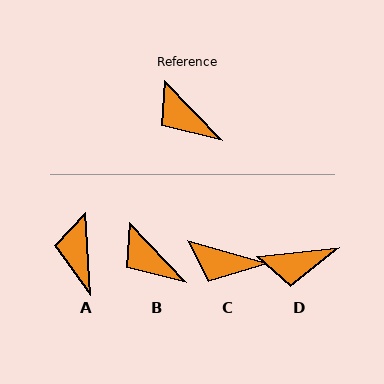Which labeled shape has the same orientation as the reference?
B.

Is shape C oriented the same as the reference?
No, it is off by about 30 degrees.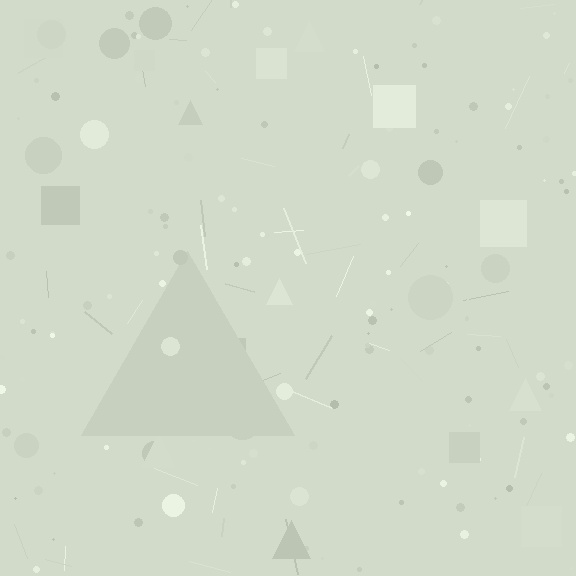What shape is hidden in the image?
A triangle is hidden in the image.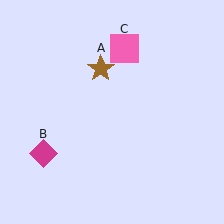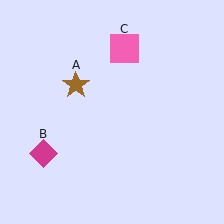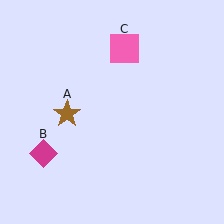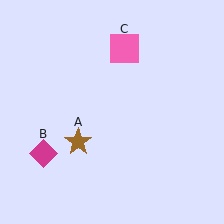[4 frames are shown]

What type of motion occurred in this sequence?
The brown star (object A) rotated counterclockwise around the center of the scene.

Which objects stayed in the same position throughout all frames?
Magenta diamond (object B) and pink square (object C) remained stationary.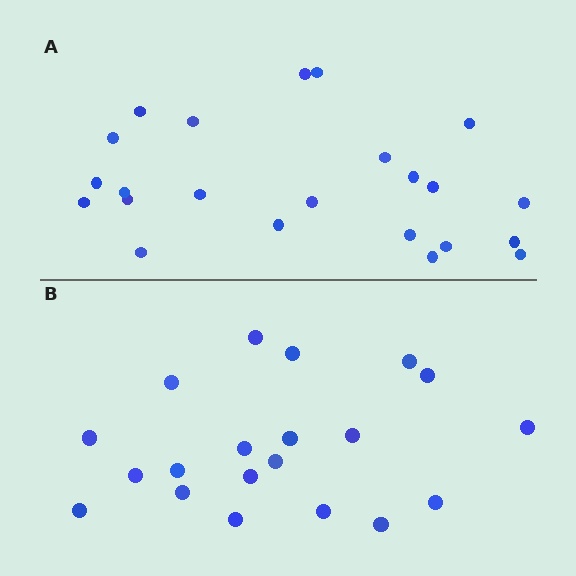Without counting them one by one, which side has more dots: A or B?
Region A (the top region) has more dots.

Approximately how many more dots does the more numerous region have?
Region A has just a few more — roughly 2 or 3 more dots than region B.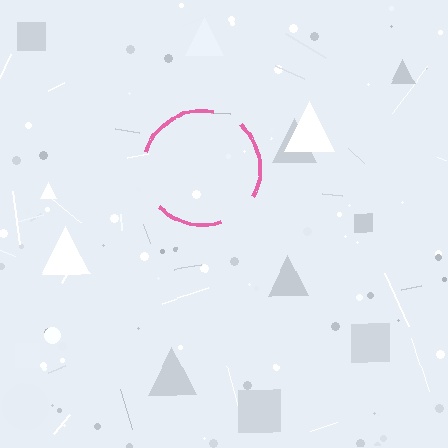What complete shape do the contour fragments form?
The contour fragments form a circle.